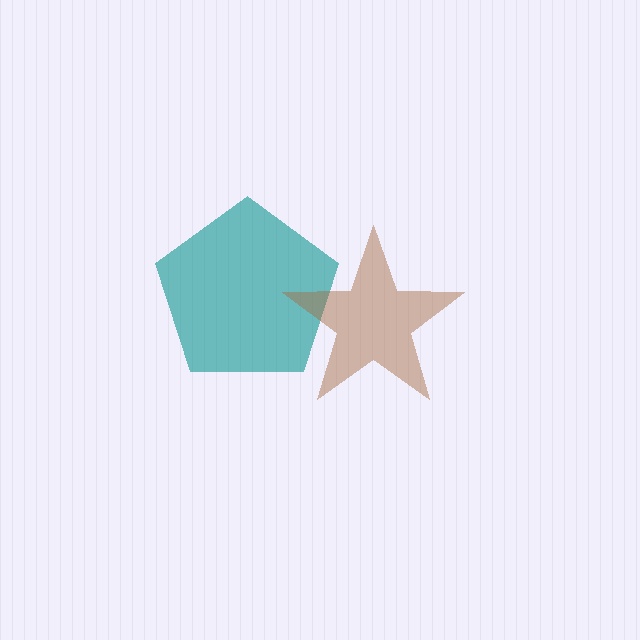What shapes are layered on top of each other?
The layered shapes are: a teal pentagon, a brown star.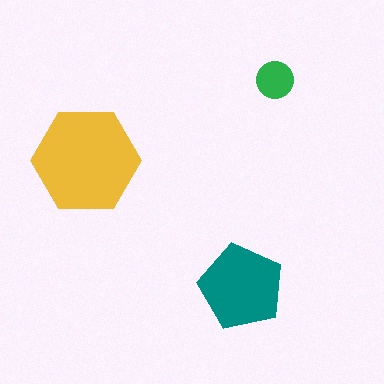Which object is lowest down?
The teal pentagon is bottommost.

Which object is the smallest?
The green circle.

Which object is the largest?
The yellow hexagon.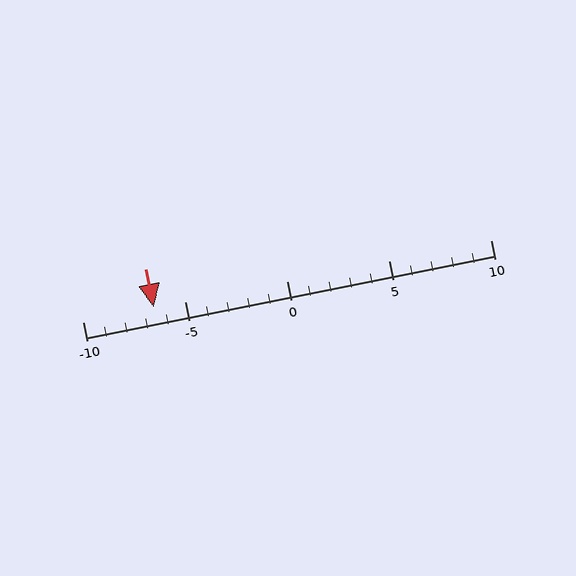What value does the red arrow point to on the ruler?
The red arrow points to approximately -6.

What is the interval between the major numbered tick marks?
The major tick marks are spaced 5 units apart.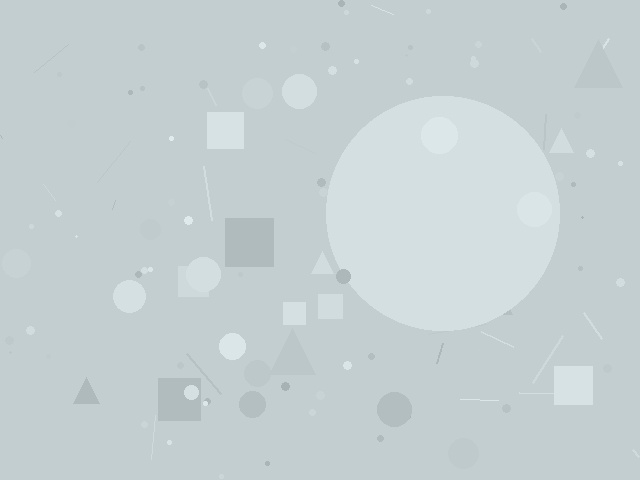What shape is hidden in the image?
A circle is hidden in the image.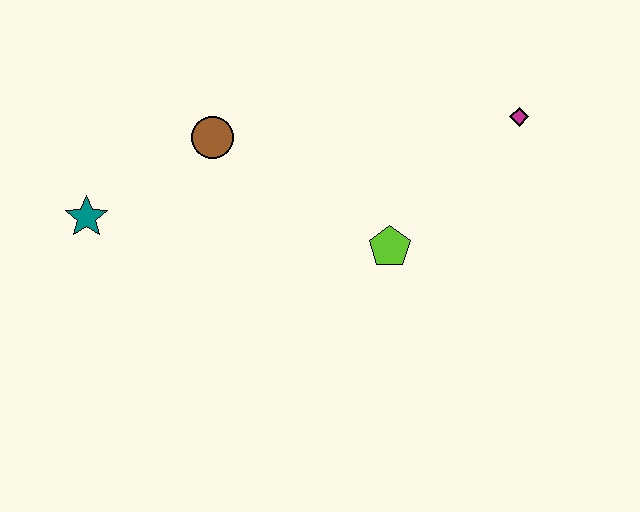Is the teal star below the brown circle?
Yes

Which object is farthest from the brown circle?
The magenta diamond is farthest from the brown circle.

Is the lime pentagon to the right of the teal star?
Yes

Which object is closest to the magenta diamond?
The lime pentagon is closest to the magenta diamond.